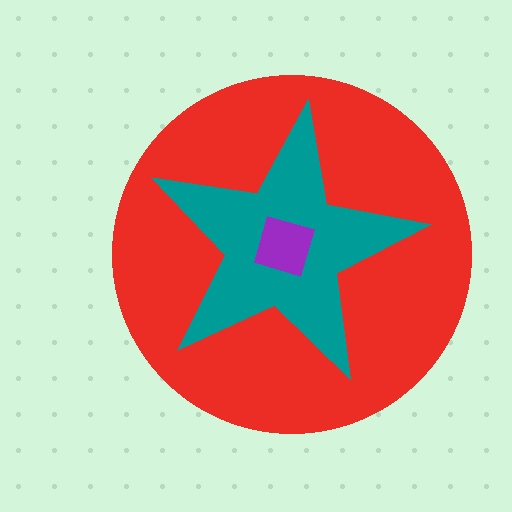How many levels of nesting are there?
3.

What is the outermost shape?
The red circle.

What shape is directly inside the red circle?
The teal star.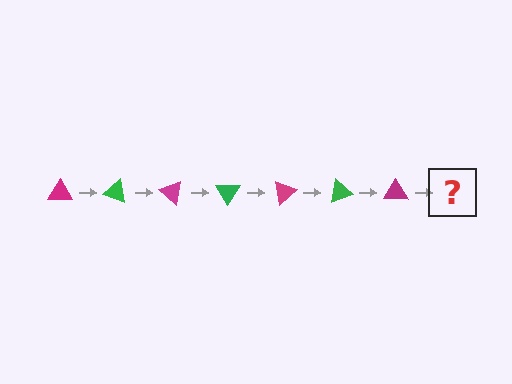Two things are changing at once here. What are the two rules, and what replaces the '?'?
The two rules are that it rotates 20 degrees each step and the color cycles through magenta and green. The '?' should be a green triangle, rotated 140 degrees from the start.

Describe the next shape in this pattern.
It should be a green triangle, rotated 140 degrees from the start.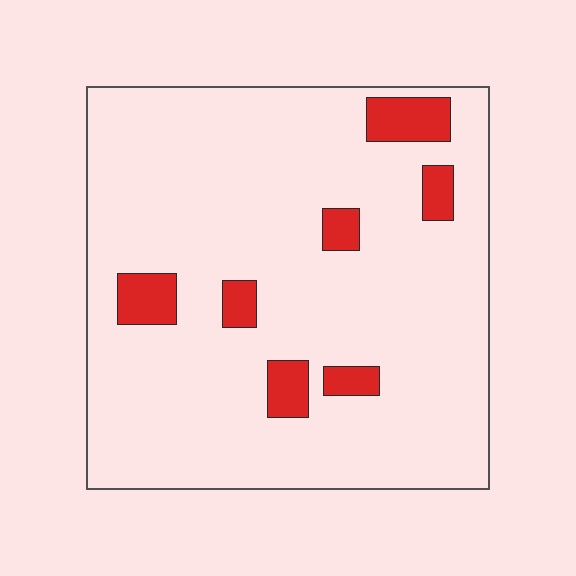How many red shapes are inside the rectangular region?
7.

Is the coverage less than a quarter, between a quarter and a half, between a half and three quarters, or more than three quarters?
Less than a quarter.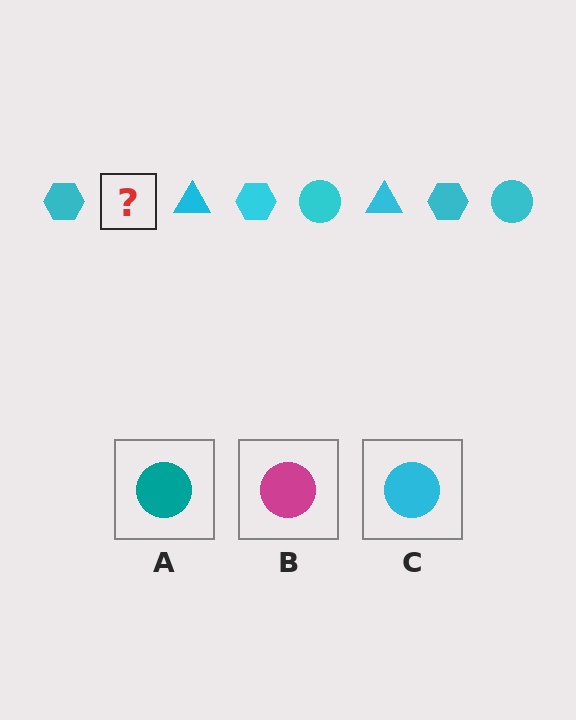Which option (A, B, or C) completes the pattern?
C.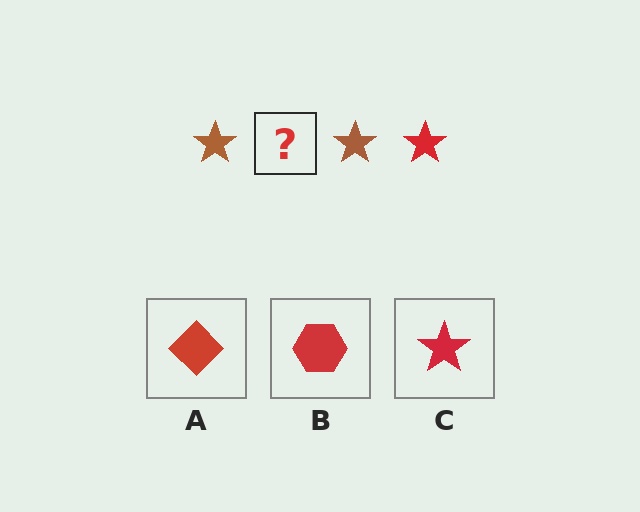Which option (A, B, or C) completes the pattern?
C.